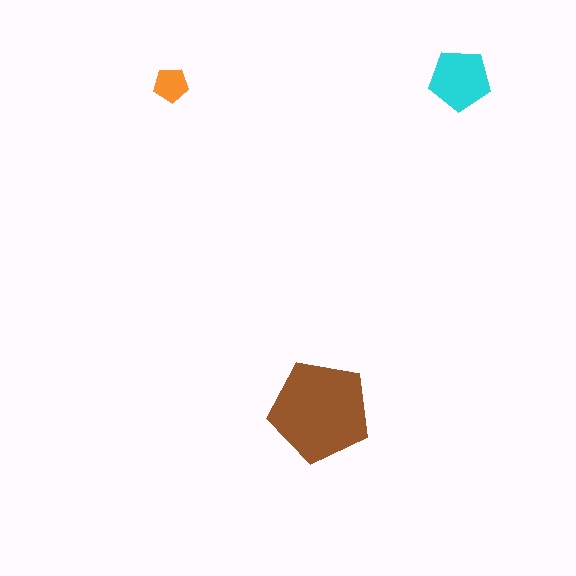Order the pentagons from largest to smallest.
the brown one, the cyan one, the orange one.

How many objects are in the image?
There are 3 objects in the image.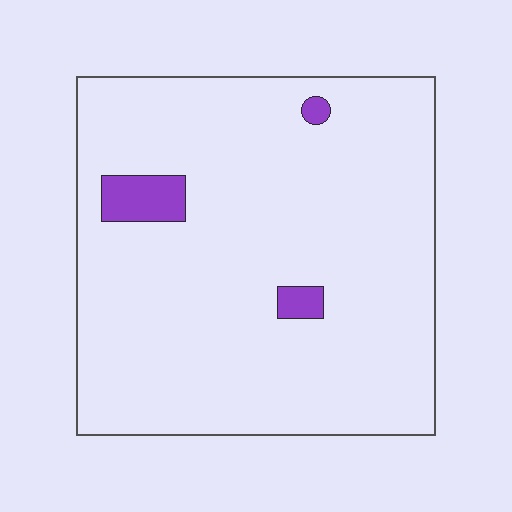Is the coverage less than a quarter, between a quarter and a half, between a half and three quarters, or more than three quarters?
Less than a quarter.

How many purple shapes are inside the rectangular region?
3.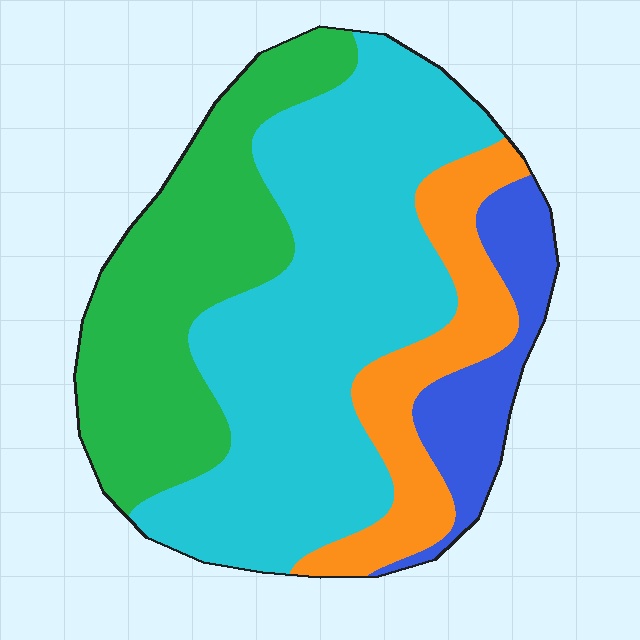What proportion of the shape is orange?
Orange takes up about one sixth (1/6) of the shape.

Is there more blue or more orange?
Orange.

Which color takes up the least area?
Blue, at roughly 10%.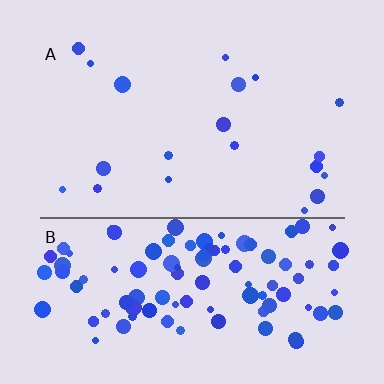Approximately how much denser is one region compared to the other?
Approximately 5.4× — region B over region A.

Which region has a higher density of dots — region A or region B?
B (the bottom).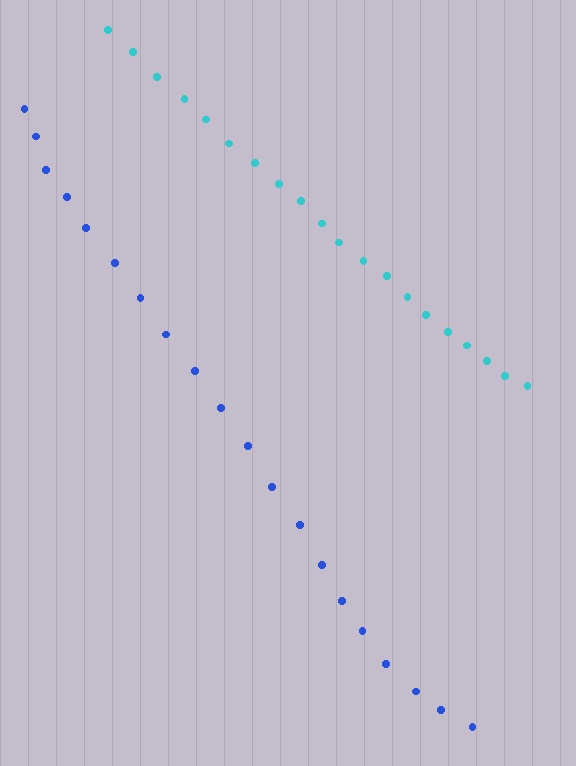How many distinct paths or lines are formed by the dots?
There are 2 distinct paths.